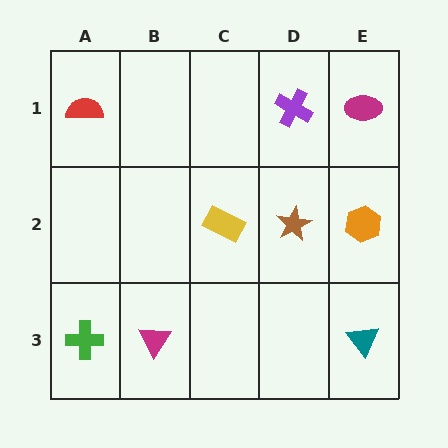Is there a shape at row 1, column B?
No, that cell is empty.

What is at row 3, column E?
A teal triangle.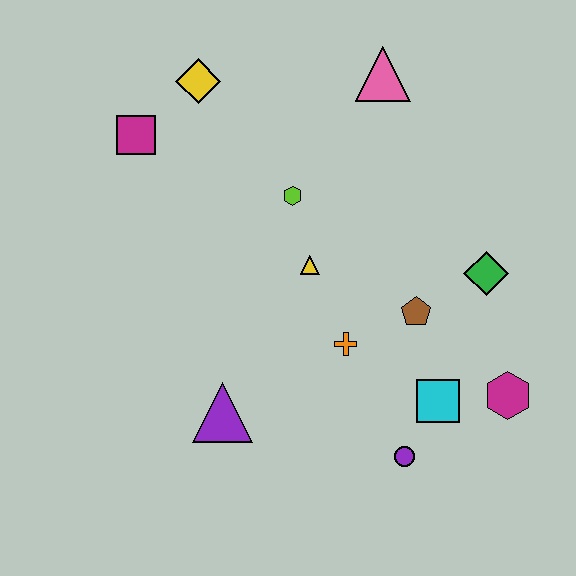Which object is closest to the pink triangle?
The lime hexagon is closest to the pink triangle.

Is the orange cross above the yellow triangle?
No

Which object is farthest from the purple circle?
The yellow diamond is farthest from the purple circle.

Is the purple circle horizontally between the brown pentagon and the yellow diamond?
Yes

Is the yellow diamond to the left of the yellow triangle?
Yes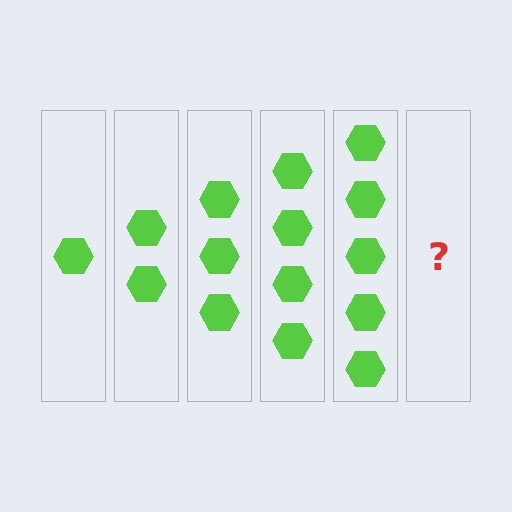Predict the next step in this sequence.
The next step is 6 hexagons.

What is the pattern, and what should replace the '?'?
The pattern is that each step adds one more hexagon. The '?' should be 6 hexagons.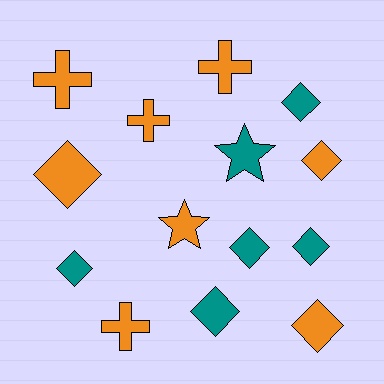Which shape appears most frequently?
Diamond, with 8 objects.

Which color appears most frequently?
Orange, with 8 objects.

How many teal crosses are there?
There are no teal crosses.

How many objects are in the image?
There are 14 objects.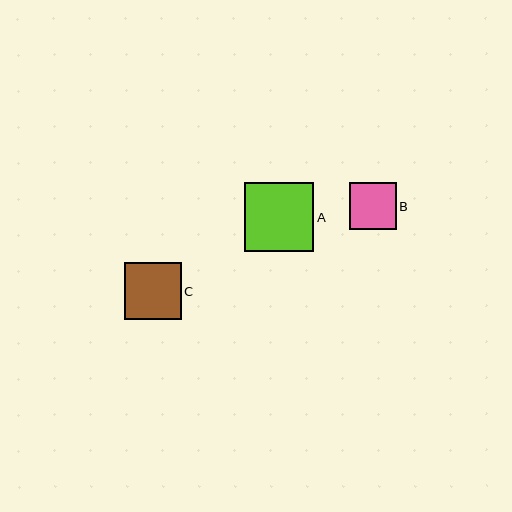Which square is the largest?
Square A is the largest with a size of approximately 69 pixels.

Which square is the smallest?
Square B is the smallest with a size of approximately 47 pixels.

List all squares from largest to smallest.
From largest to smallest: A, C, B.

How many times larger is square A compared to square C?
Square A is approximately 1.2 times the size of square C.